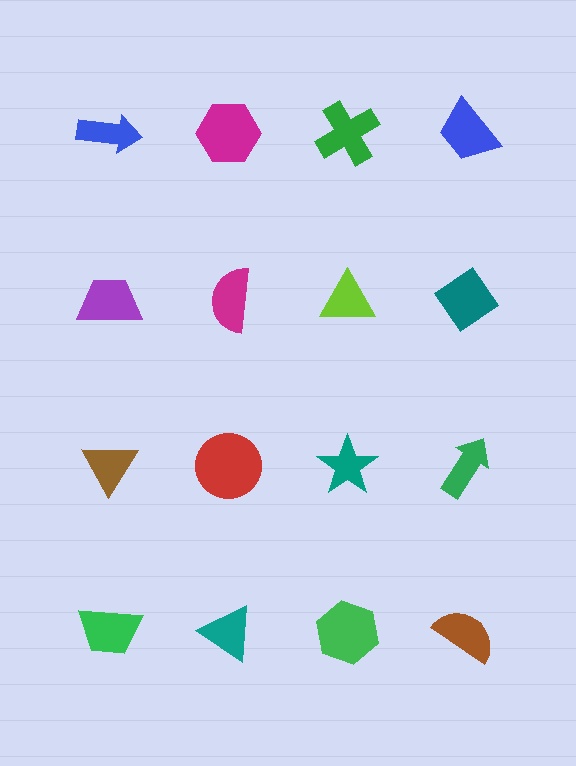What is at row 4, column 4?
A brown semicircle.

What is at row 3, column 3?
A teal star.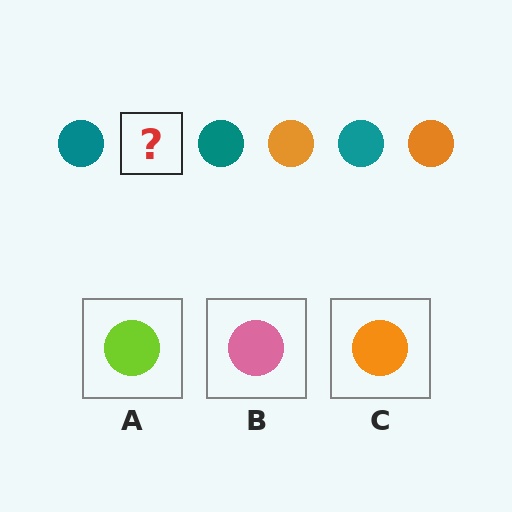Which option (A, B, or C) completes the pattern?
C.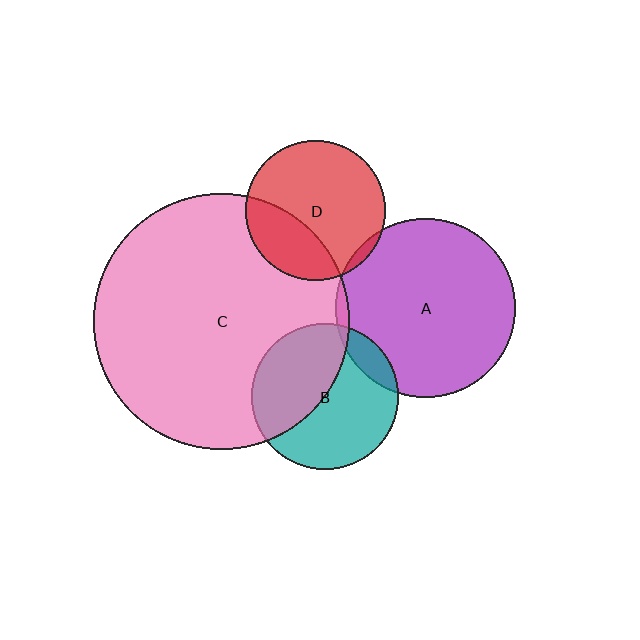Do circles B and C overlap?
Yes.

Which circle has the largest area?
Circle C (pink).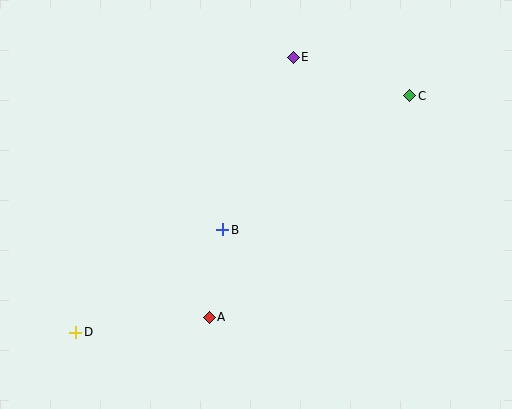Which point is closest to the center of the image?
Point B at (223, 230) is closest to the center.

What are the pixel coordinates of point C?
Point C is at (410, 96).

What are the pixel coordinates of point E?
Point E is at (293, 57).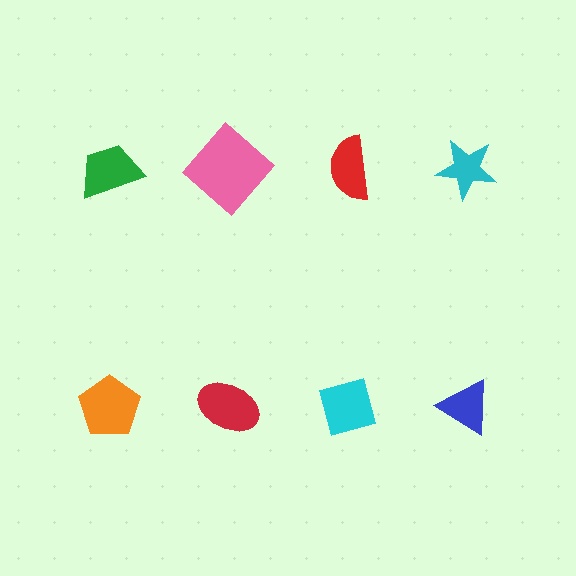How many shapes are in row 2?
4 shapes.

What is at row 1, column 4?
A cyan star.